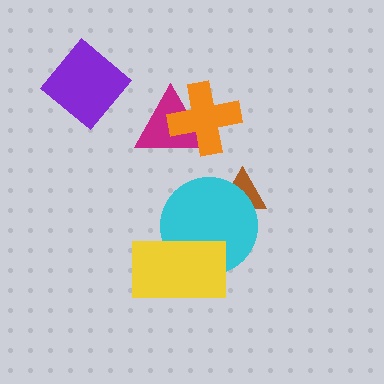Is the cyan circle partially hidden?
Yes, it is partially covered by another shape.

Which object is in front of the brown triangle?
The cyan circle is in front of the brown triangle.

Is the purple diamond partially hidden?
No, no other shape covers it.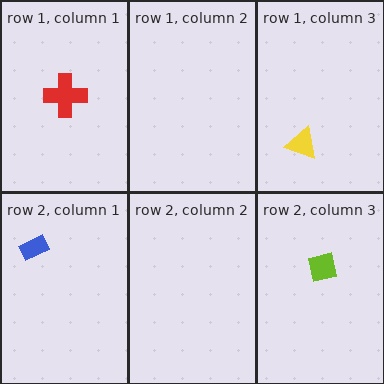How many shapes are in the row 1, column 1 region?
1.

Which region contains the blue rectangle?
The row 2, column 1 region.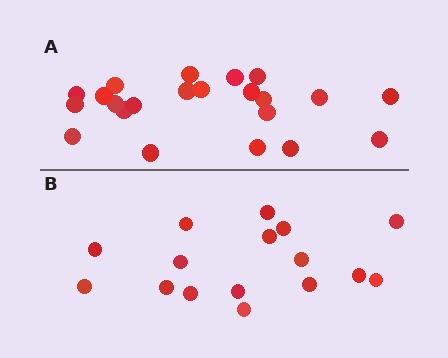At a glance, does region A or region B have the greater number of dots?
Region A (the top region) has more dots.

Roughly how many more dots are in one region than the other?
Region A has about 6 more dots than region B.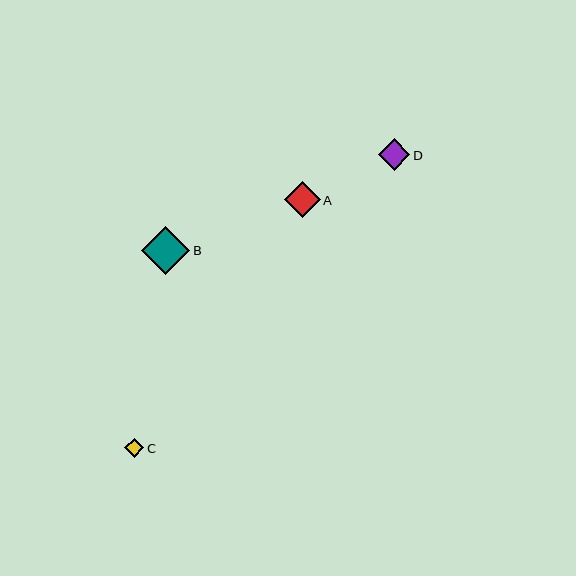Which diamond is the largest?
Diamond B is the largest with a size of approximately 48 pixels.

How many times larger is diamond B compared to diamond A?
Diamond B is approximately 1.3 times the size of diamond A.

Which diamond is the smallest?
Diamond C is the smallest with a size of approximately 19 pixels.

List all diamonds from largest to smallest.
From largest to smallest: B, A, D, C.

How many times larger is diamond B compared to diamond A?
Diamond B is approximately 1.3 times the size of diamond A.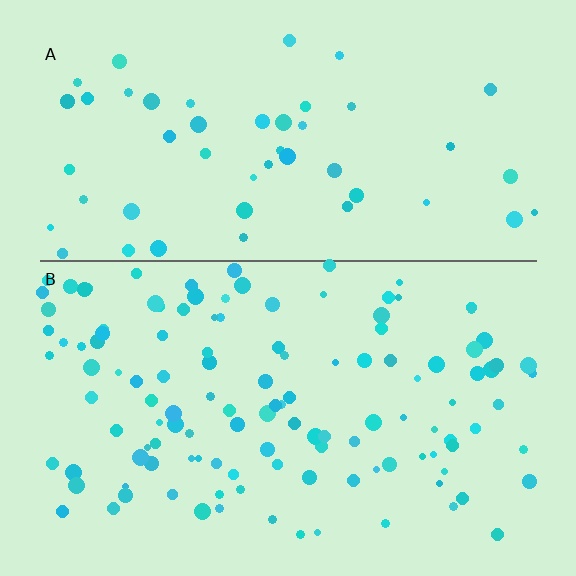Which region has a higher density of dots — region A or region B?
B (the bottom).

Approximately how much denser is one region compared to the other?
Approximately 2.4× — region B over region A.